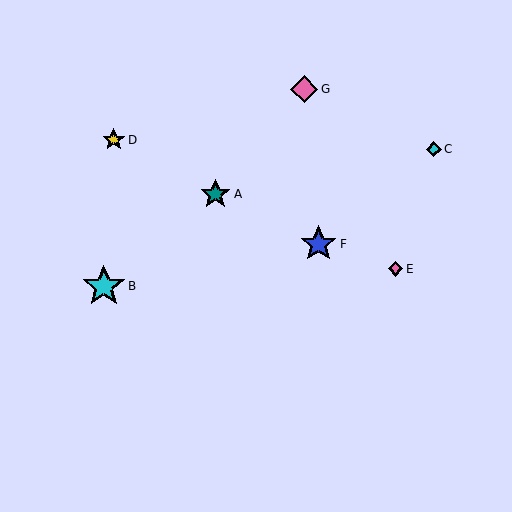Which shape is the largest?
The cyan star (labeled B) is the largest.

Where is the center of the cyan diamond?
The center of the cyan diamond is at (434, 149).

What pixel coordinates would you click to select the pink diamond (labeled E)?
Click at (395, 269) to select the pink diamond E.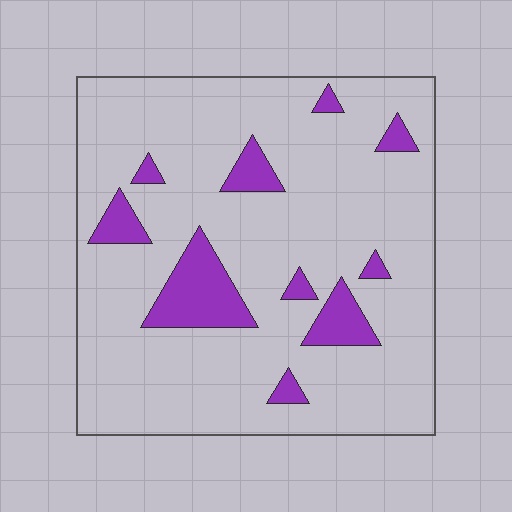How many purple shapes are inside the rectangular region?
10.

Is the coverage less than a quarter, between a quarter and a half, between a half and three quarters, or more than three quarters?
Less than a quarter.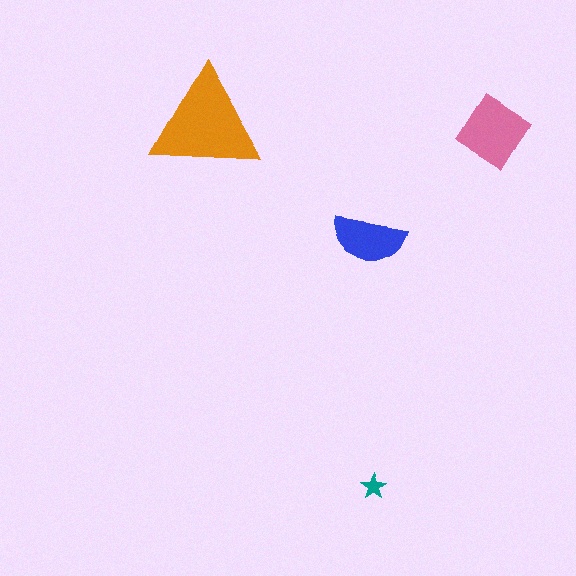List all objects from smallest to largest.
The teal star, the blue semicircle, the pink diamond, the orange triangle.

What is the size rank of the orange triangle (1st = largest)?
1st.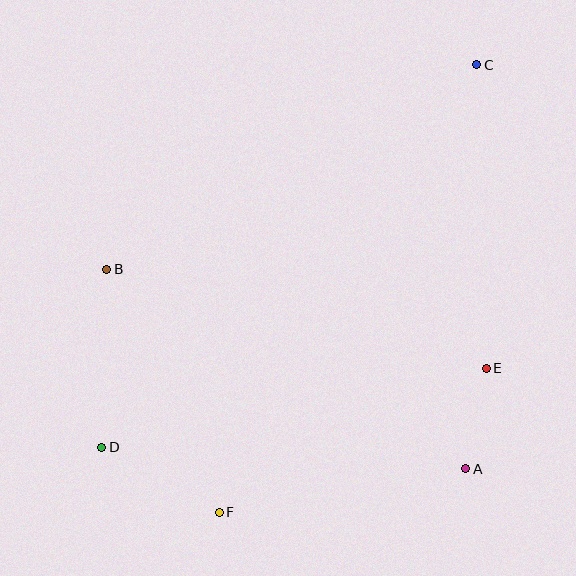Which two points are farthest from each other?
Points C and D are farthest from each other.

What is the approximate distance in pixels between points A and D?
The distance between A and D is approximately 365 pixels.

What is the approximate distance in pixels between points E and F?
The distance between E and F is approximately 303 pixels.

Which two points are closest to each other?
Points A and E are closest to each other.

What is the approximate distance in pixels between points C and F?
The distance between C and F is approximately 516 pixels.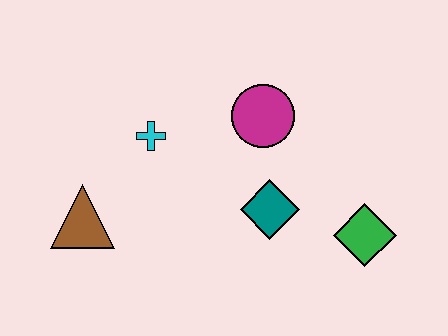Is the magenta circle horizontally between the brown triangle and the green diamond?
Yes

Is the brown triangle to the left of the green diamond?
Yes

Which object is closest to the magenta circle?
The teal diamond is closest to the magenta circle.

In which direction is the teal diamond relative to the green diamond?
The teal diamond is to the left of the green diamond.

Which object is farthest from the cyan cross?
The green diamond is farthest from the cyan cross.